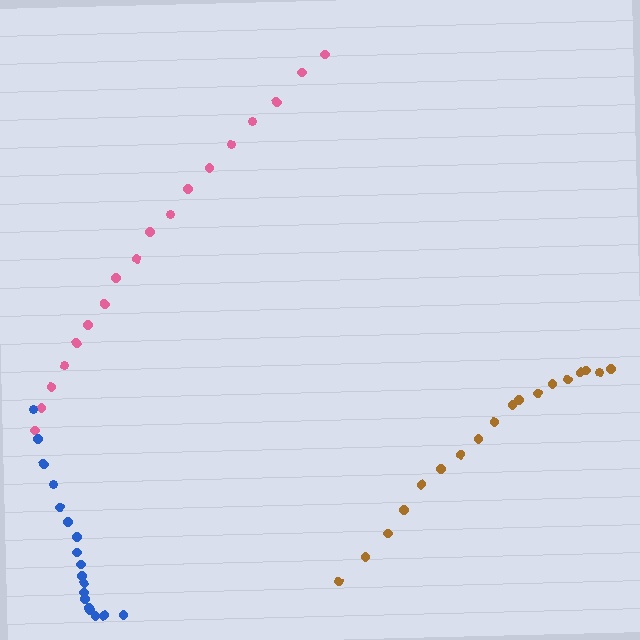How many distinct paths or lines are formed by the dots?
There are 3 distinct paths.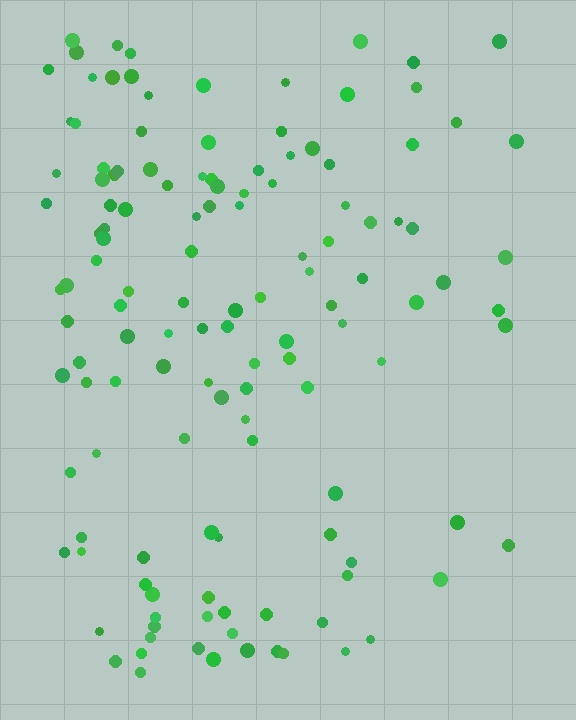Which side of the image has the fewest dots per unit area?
The right.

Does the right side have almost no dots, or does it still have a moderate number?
Still a moderate number, just noticeably fewer than the left.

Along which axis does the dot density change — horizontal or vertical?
Horizontal.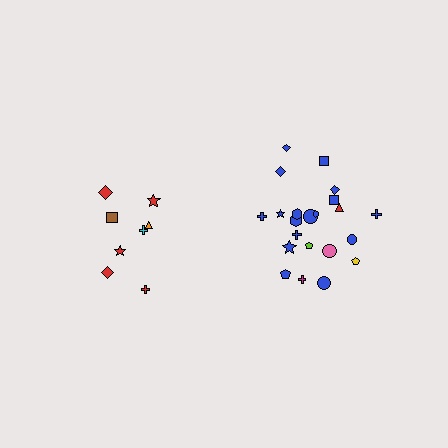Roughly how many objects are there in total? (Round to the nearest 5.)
Roughly 30 objects in total.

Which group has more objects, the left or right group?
The right group.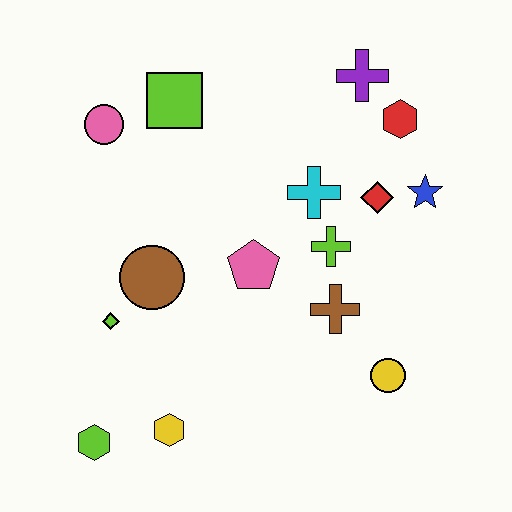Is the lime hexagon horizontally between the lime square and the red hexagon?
No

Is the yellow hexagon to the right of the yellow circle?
No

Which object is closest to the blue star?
The red diamond is closest to the blue star.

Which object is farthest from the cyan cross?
The lime hexagon is farthest from the cyan cross.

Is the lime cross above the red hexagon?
No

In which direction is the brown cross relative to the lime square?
The brown cross is below the lime square.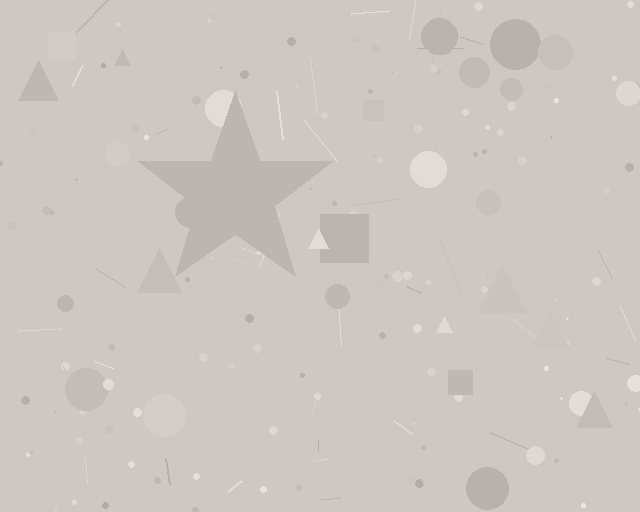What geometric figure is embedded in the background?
A star is embedded in the background.